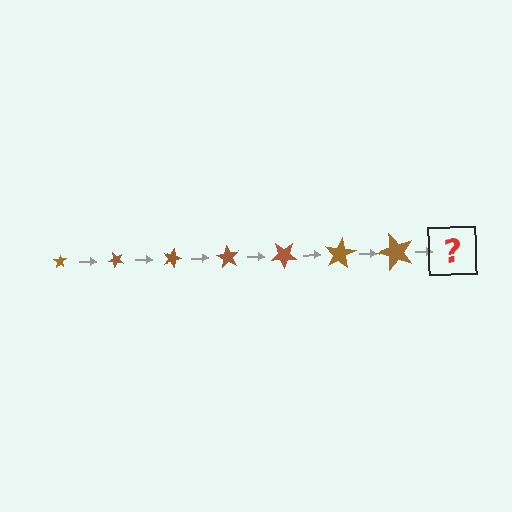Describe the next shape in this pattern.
It should be a star, larger than the previous one and rotated 315 degrees from the start.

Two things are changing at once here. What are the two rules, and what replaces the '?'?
The two rules are that the star grows larger each step and it rotates 45 degrees each step. The '?' should be a star, larger than the previous one and rotated 315 degrees from the start.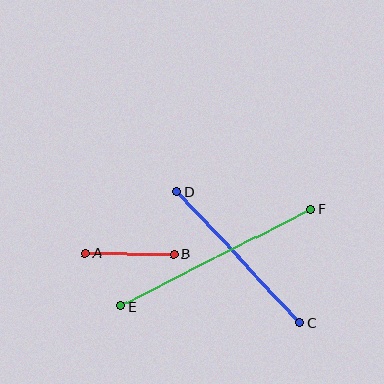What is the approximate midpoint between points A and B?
The midpoint is at approximately (129, 254) pixels.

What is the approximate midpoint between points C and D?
The midpoint is at approximately (238, 257) pixels.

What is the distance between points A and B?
The distance is approximately 89 pixels.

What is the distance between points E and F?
The distance is approximately 213 pixels.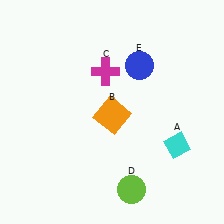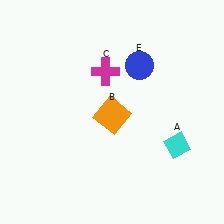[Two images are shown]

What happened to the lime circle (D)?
The lime circle (D) was removed in Image 2. It was in the bottom-right area of Image 1.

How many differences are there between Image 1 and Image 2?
There is 1 difference between the two images.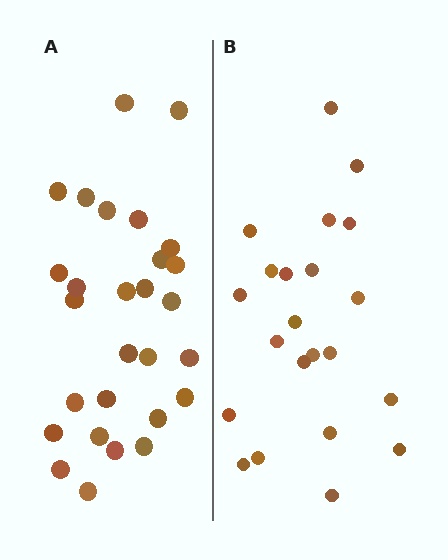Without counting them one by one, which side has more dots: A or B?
Region A (the left region) has more dots.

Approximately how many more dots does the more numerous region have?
Region A has about 6 more dots than region B.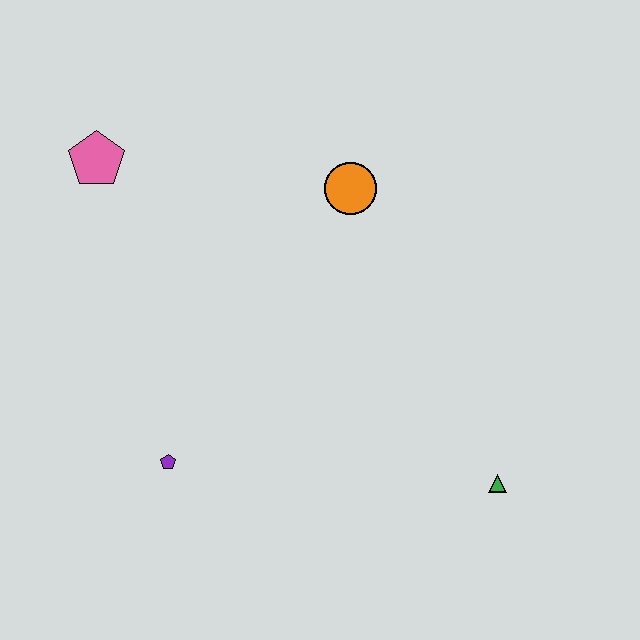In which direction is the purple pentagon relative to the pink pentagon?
The purple pentagon is below the pink pentagon.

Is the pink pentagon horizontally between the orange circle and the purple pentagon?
No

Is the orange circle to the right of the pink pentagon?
Yes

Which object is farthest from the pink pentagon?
The green triangle is farthest from the pink pentagon.